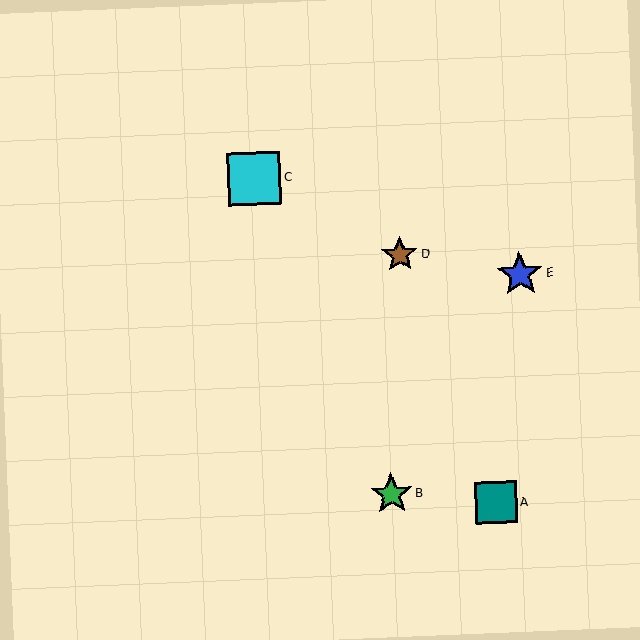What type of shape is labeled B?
Shape B is a green star.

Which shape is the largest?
The cyan square (labeled C) is the largest.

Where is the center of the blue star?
The center of the blue star is at (520, 274).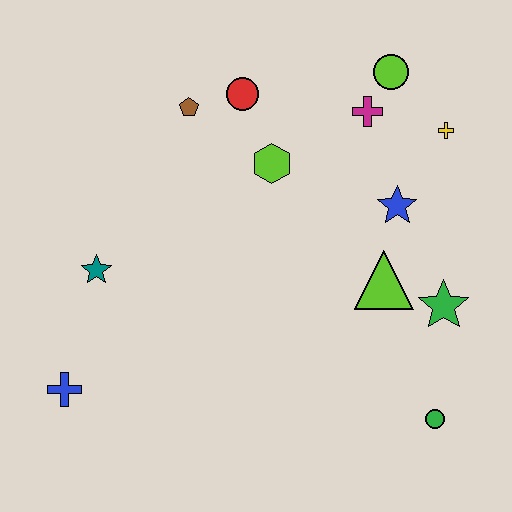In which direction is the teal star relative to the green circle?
The teal star is to the left of the green circle.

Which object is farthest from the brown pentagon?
The green circle is farthest from the brown pentagon.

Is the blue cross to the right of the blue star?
No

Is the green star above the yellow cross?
No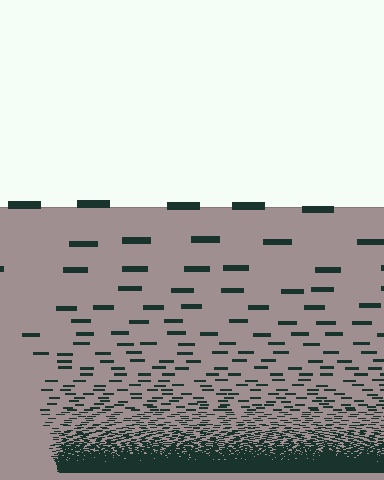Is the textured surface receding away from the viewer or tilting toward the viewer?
The surface appears to tilt toward the viewer. Texture elements get larger and sparser toward the top.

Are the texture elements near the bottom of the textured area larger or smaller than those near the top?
Smaller. The gradient is inverted — elements near the bottom are smaller and denser.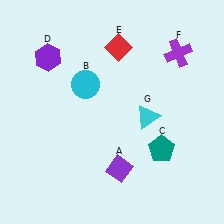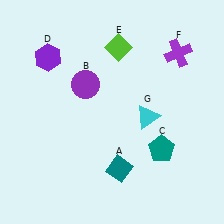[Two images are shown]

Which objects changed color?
A changed from purple to teal. B changed from cyan to purple. E changed from red to lime.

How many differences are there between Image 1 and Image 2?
There are 3 differences between the two images.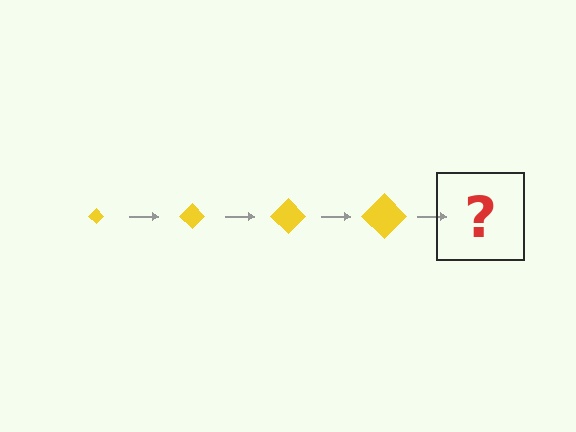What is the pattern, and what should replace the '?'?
The pattern is that the diamond gets progressively larger each step. The '?' should be a yellow diamond, larger than the previous one.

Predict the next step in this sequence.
The next step is a yellow diamond, larger than the previous one.